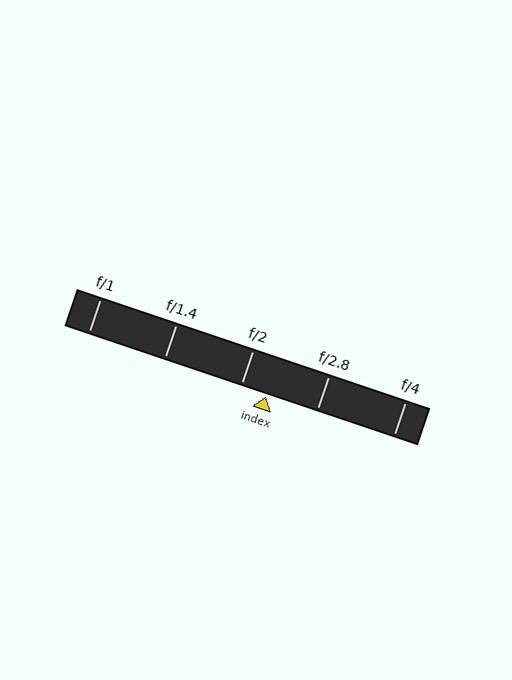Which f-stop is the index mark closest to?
The index mark is closest to f/2.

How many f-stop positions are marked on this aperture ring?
There are 5 f-stop positions marked.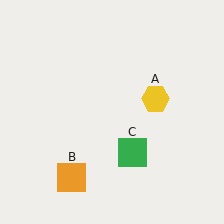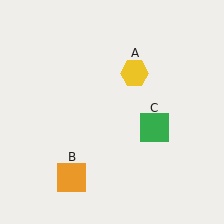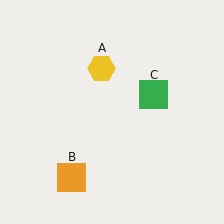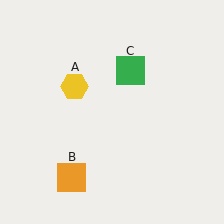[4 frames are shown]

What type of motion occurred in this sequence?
The yellow hexagon (object A), green square (object C) rotated counterclockwise around the center of the scene.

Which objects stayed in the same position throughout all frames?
Orange square (object B) remained stationary.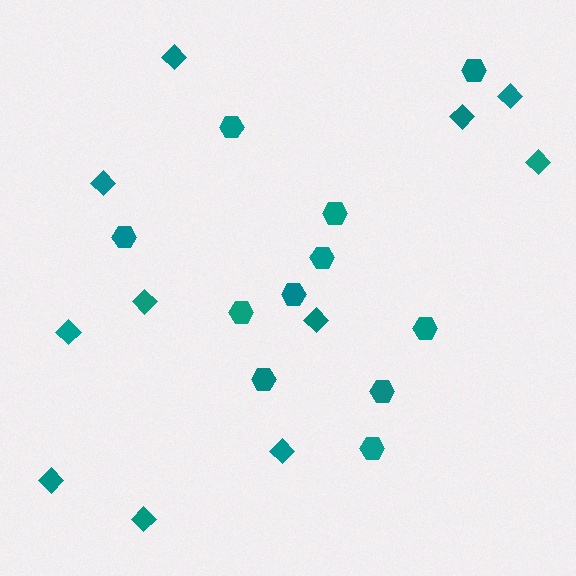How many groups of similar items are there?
There are 2 groups: one group of hexagons (11) and one group of diamonds (11).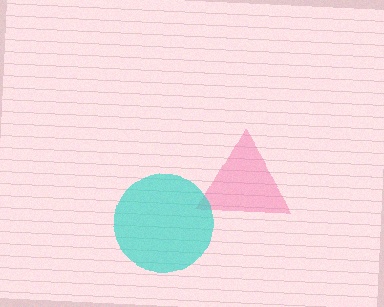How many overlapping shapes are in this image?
There are 2 overlapping shapes in the image.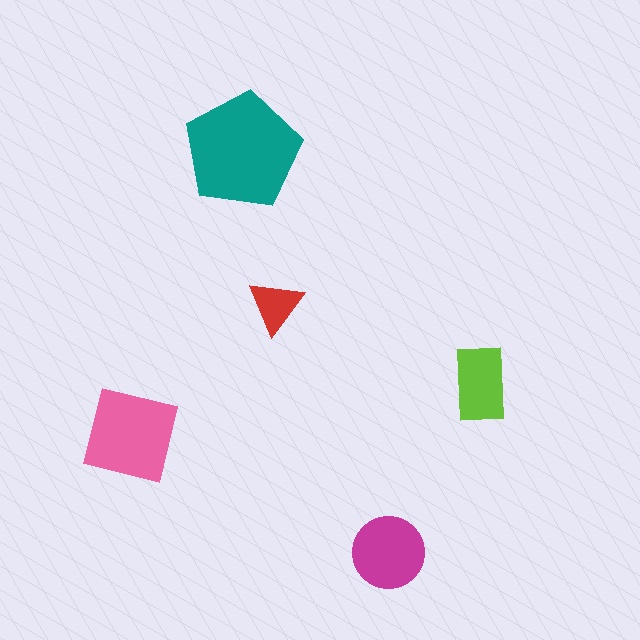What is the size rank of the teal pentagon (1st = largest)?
1st.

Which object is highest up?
The teal pentagon is topmost.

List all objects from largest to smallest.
The teal pentagon, the pink square, the magenta circle, the lime rectangle, the red triangle.